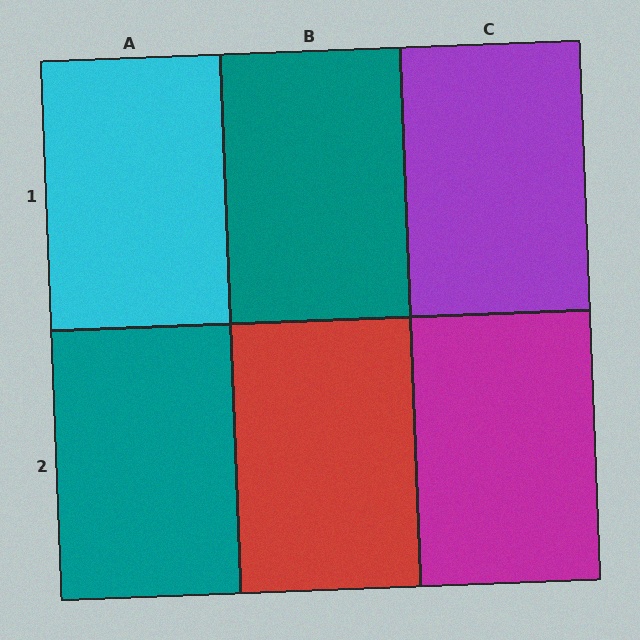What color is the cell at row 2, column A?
Teal.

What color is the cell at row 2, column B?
Red.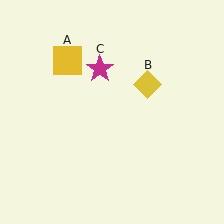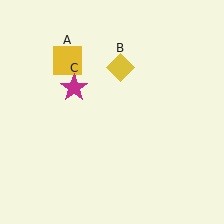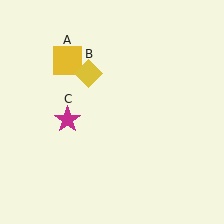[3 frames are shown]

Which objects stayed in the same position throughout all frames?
Yellow square (object A) remained stationary.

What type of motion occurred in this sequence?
The yellow diamond (object B), magenta star (object C) rotated counterclockwise around the center of the scene.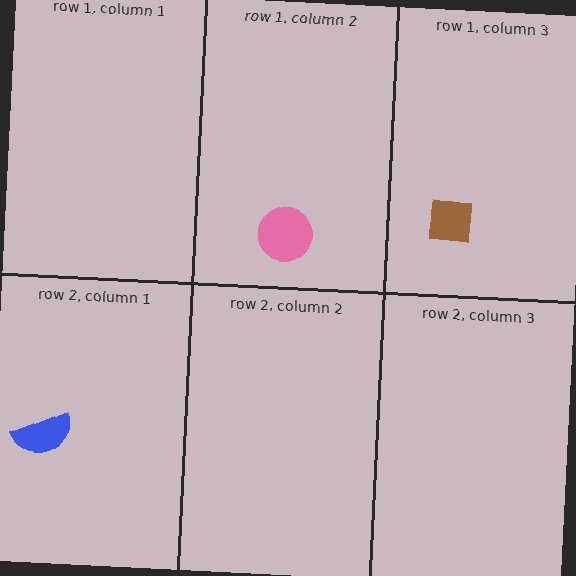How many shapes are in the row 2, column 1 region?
1.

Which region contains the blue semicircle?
The row 2, column 1 region.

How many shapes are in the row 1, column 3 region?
1.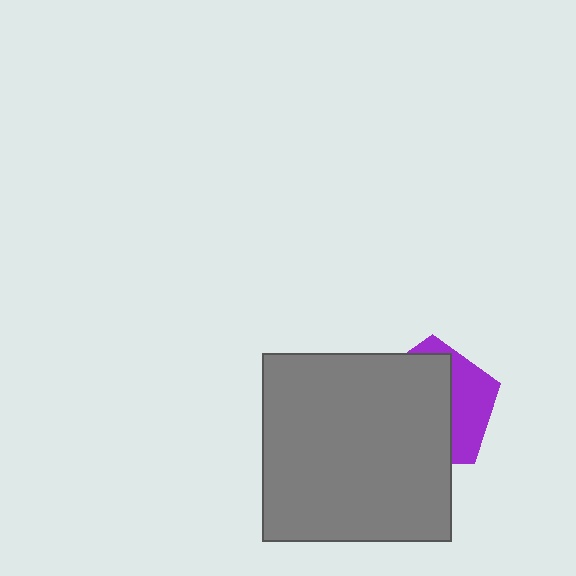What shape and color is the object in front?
The object in front is a gray square.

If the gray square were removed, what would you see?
You would see the complete purple pentagon.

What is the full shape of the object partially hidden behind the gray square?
The partially hidden object is a purple pentagon.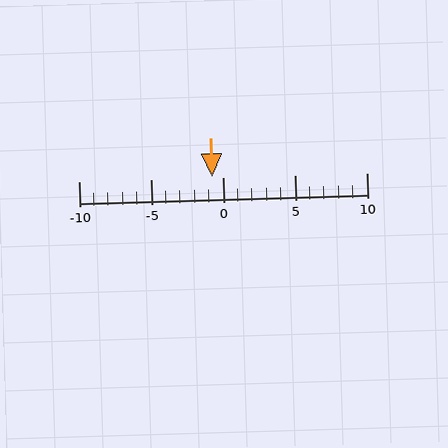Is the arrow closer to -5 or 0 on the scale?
The arrow is closer to 0.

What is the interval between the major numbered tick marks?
The major tick marks are spaced 5 units apart.